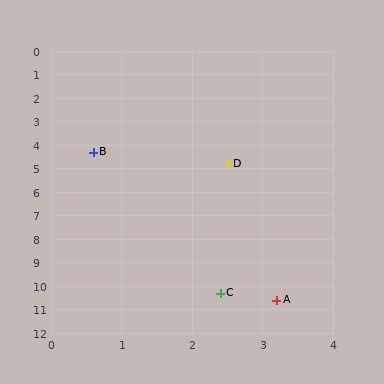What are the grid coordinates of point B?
Point B is at approximately (0.6, 4.3).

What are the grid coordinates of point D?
Point D is at approximately (2.5, 4.8).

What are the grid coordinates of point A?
Point A is at approximately (3.2, 10.6).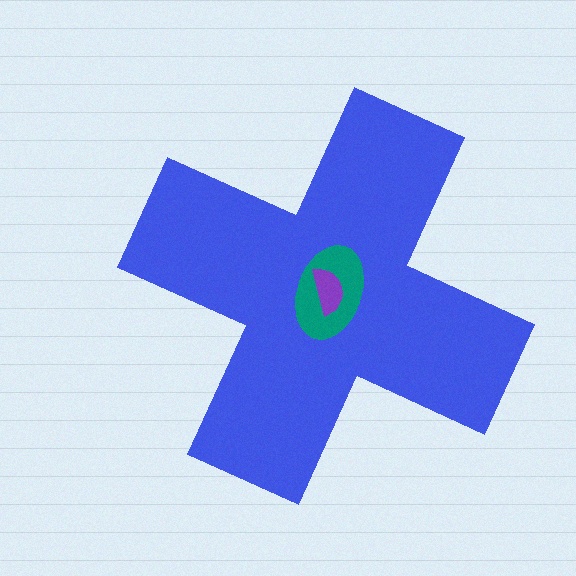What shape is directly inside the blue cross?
The teal ellipse.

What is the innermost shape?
The purple semicircle.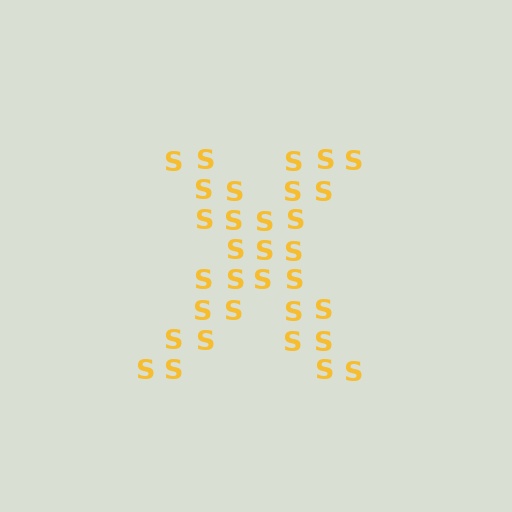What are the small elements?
The small elements are letter S's.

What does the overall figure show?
The overall figure shows the letter X.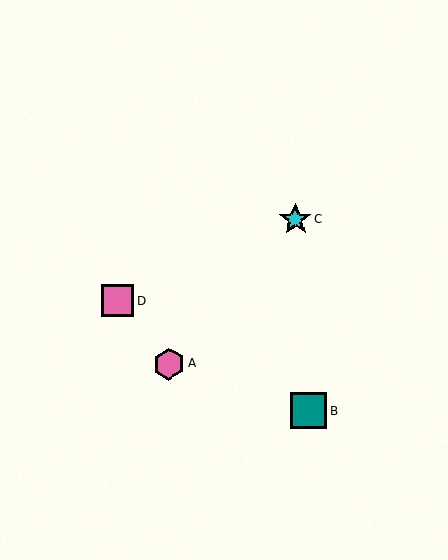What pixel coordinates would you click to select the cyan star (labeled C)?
Click at (296, 220) to select the cyan star C.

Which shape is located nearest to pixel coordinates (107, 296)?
The pink square (labeled D) at (118, 301) is nearest to that location.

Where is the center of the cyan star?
The center of the cyan star is at (296, 220).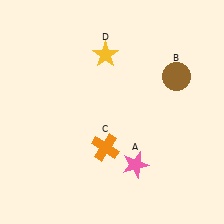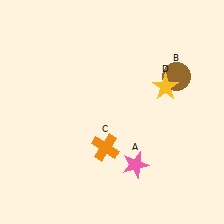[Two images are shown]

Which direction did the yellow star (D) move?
The yellow star (D) moved right.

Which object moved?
The yellow star (D) moved right.